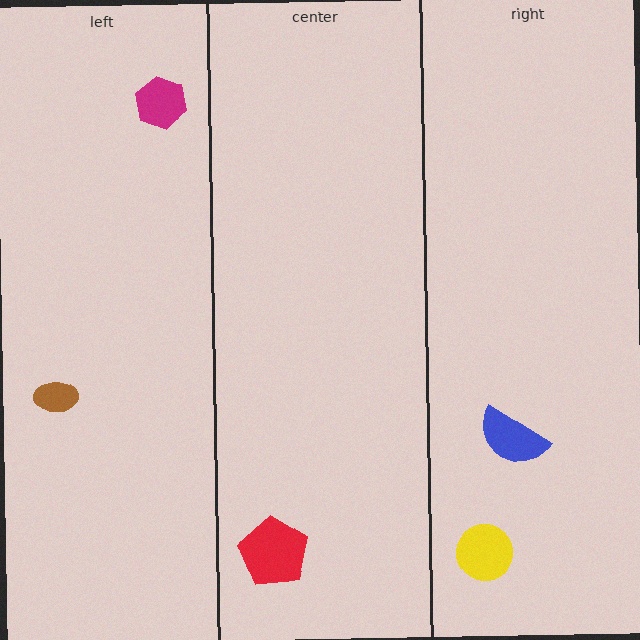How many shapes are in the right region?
2.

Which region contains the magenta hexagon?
The left region.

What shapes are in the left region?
The brown ellipse, the magenta hexagon.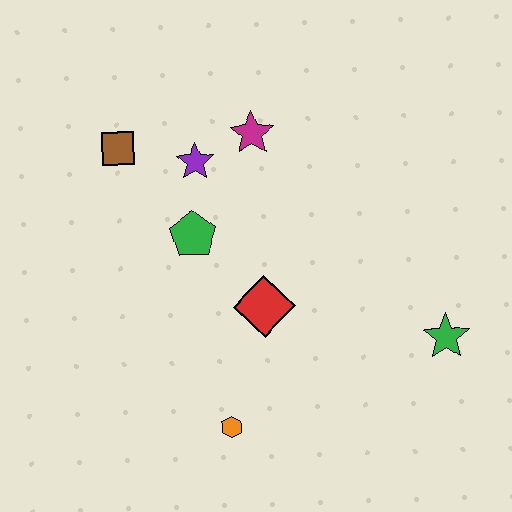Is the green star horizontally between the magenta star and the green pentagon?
No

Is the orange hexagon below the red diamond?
Yes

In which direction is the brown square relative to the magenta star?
The brown square is to the left of the magenta star.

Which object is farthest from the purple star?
The green star is farthest from the purple star.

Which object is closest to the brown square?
The purple star is closest to the brown square.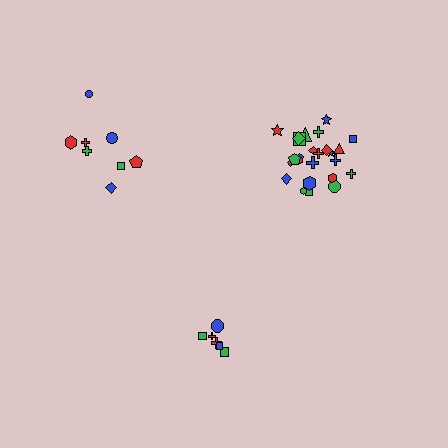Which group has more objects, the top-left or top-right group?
The top-right group.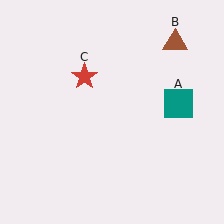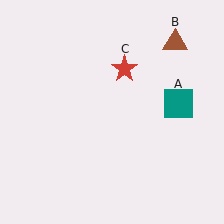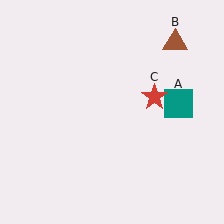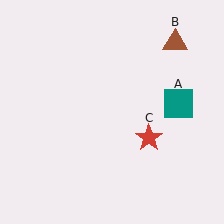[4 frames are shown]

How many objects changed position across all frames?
1 object changed position: red star (object C).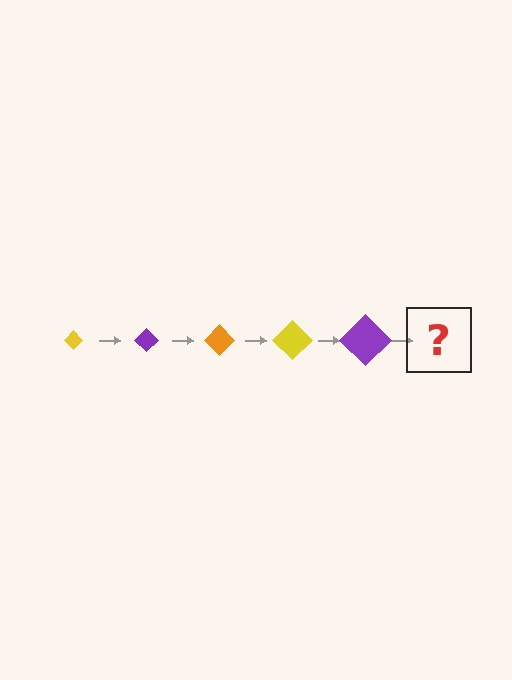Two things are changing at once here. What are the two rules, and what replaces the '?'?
The two rules are that the diamond grows larger each step and the color cycles through yellow, purple, and orange. The '?' should be an orange diamond, larger than the previous one.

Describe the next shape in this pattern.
It should be an orange diamond, larger than the previous one.